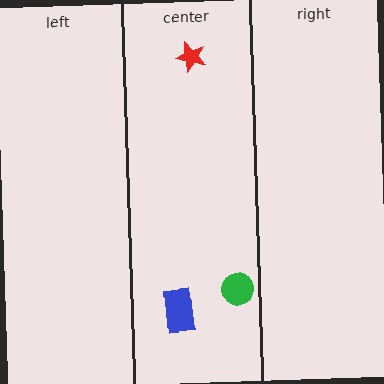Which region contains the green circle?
The center region.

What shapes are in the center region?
The red star, the green circle, the blue rectangle.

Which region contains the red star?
The center region.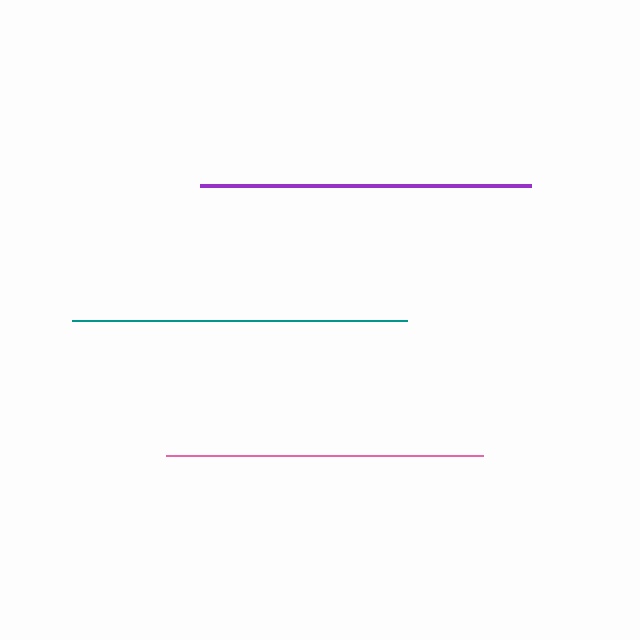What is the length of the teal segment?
The teal segment is approximately 335 pixels long.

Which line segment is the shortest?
The pink line is the shortest at approximately 317 pixels.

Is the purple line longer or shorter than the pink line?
The purple line is longer than the pink line.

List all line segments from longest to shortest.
From longest to shortest: teal, purple, pink.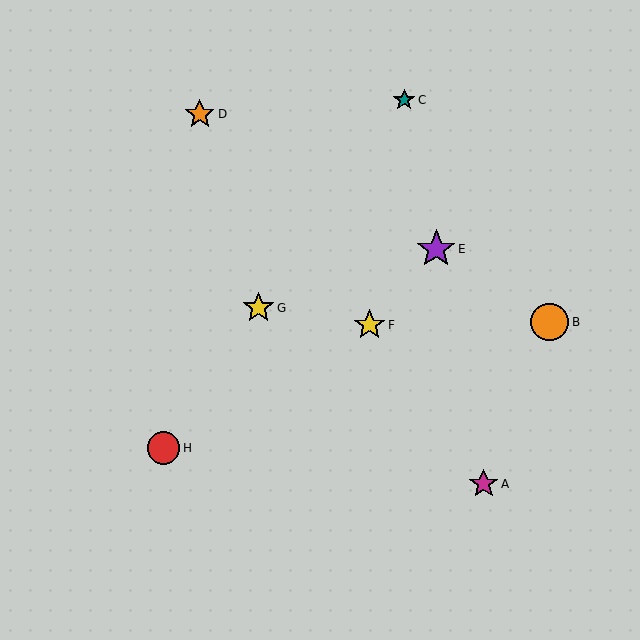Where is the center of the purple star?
The center of the purple star is at (436, 249).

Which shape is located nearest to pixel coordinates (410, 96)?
The teal star (labeled C) at (404, 100) is nearest to that location.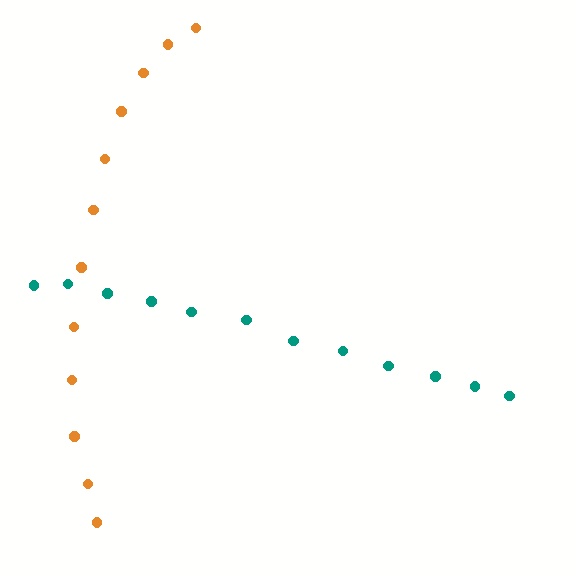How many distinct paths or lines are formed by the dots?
There are 2 distinct paths.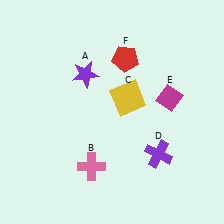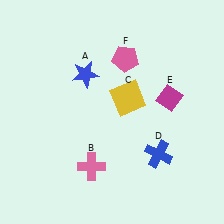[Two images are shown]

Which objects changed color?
A changed from purple to blue. D changed from purple to blue. F changed from red to pink.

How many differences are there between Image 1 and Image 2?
There are 3 differences between the two images.